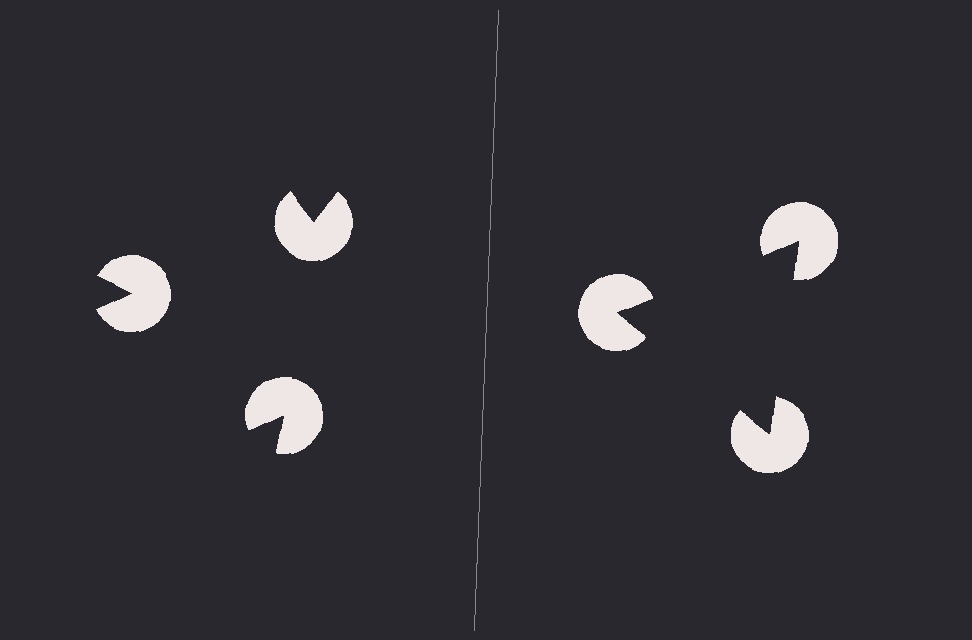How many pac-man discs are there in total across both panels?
6 — 3 on each side.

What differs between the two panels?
The pac-man discs are positioned identically on both sides; only the wedge orientations differ. On the right they align to a triangle; on the left they are misaligned.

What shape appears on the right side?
An illusory triangle.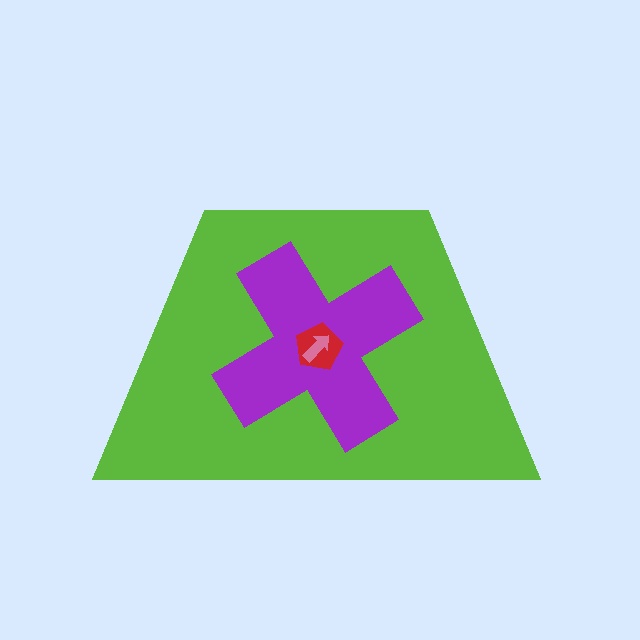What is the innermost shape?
The pink arrow.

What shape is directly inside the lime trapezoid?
The purple cross.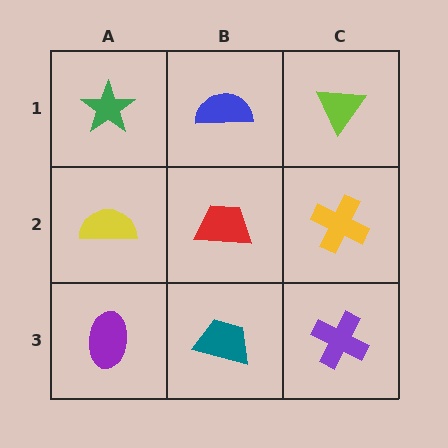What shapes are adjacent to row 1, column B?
A red trapezoid (row 2, column B), a green star (row 1, column A), a lime triangle (row 1, column C).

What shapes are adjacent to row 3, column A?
A yellow semicircle (row 2, column A), a teal trapezoid (row 3, column B).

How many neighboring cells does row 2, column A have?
3.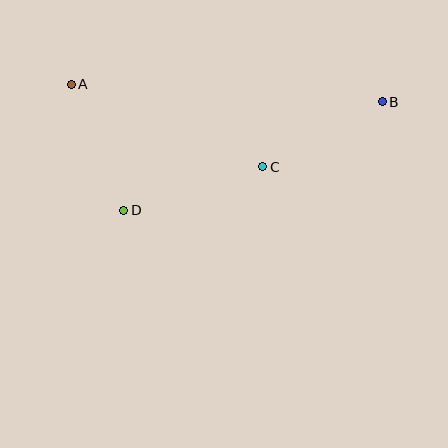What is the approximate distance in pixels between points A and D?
The distance between A and D is approximately 137 pixels.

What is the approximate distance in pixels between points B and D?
The distance between B and D is approximately 280 pixels.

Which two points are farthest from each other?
Points A and B are farthest from each other.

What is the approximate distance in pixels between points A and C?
The distance between A and C is approximately 209 pixels.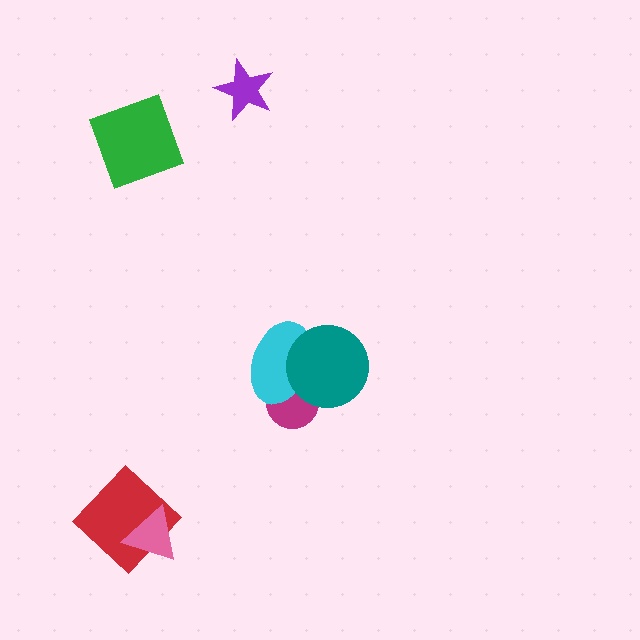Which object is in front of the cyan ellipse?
The teal circle is in front of the cyan ellipse.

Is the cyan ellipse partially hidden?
Yes, it is partially covered by another shape.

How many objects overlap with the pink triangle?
1 object overlaps with the pink triangle.